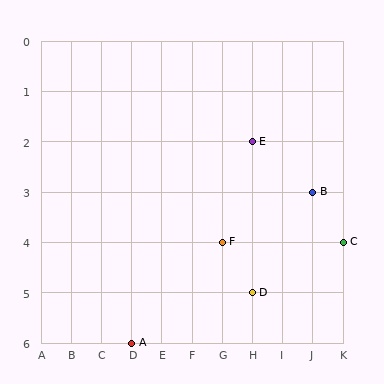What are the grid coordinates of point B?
Point B is at grid coordinates (J, 3).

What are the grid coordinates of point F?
Point F is at grid coordinates (G, 4).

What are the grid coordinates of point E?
Point E is at grid coordinates (H, 2).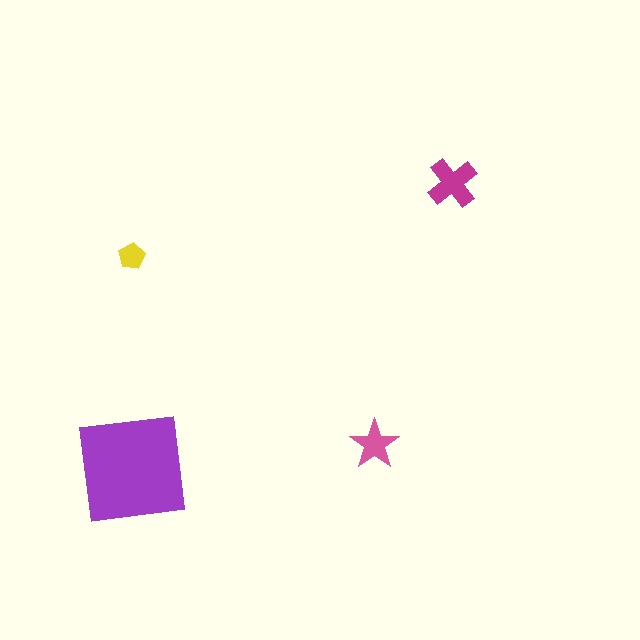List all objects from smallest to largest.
The yellow pentagon, the pink star, the magenta cross, the purple square.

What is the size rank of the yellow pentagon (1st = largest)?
4th.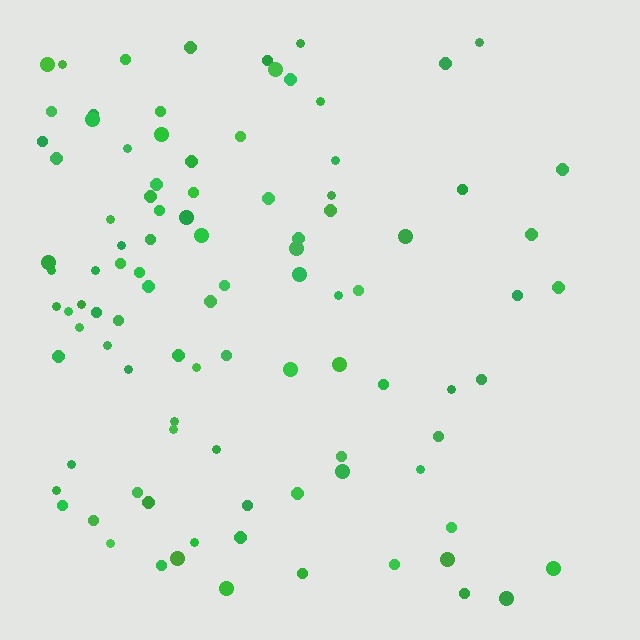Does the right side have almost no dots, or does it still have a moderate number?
Still a moderate number, just noticeably fewer than the left.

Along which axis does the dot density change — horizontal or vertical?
Horizontal.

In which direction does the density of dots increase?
From right to left, with the left side densest.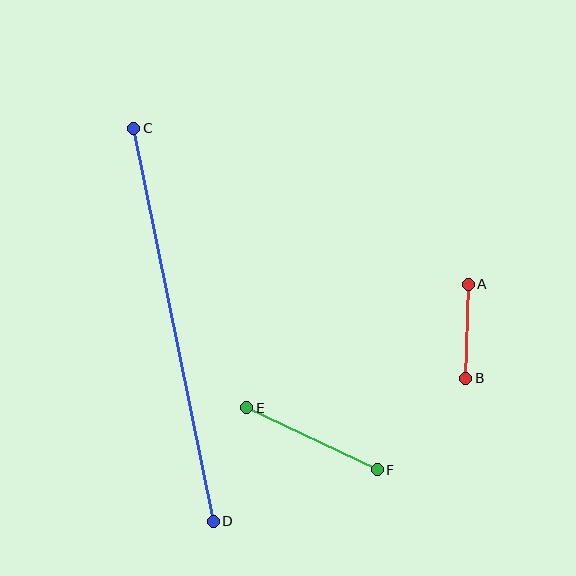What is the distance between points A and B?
The distance is approximately 94 pixels.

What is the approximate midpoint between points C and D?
The midpoint is at approximately (174, 325) pixels.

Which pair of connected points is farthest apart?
Points C and D are farthest apart.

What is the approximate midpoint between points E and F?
The midpoint is at approximately (312, 439) pixels.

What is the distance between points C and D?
The distance is approximately 401 pixels.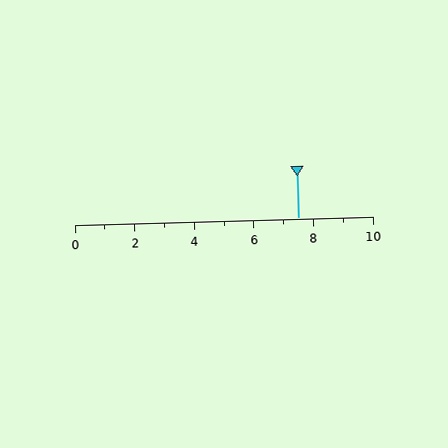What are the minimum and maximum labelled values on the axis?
The axis runs from 0 to 10.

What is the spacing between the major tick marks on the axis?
The major ticks are spaced 2 apart.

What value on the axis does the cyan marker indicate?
The marker indicates approximately 7.5.